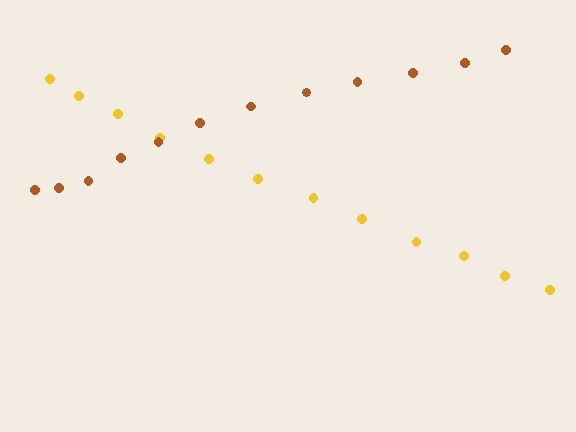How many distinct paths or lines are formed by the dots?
There are 2 distinct paths.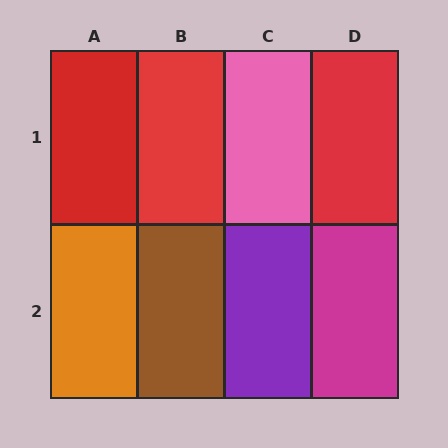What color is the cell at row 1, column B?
Red.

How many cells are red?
3 cells are red.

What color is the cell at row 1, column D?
Red.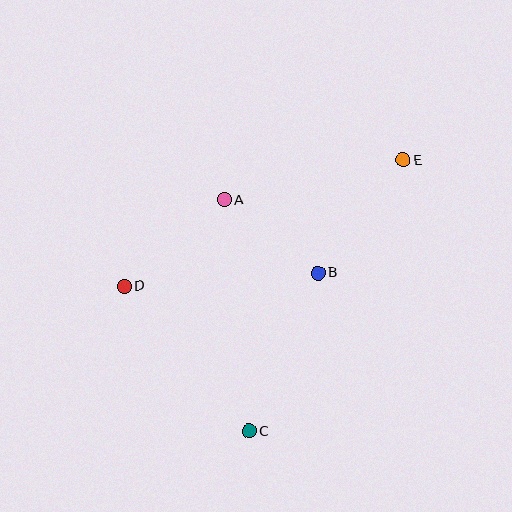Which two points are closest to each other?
Points A and B are closest to each other.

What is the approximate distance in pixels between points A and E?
The distance between A and E is approximately 184 pixels.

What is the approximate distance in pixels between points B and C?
The distance between B and C is approximately 173 pixels.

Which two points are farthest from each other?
Points C and E are farthest from each other.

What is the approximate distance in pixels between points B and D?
The distance between B and D is approximately 194 pixels.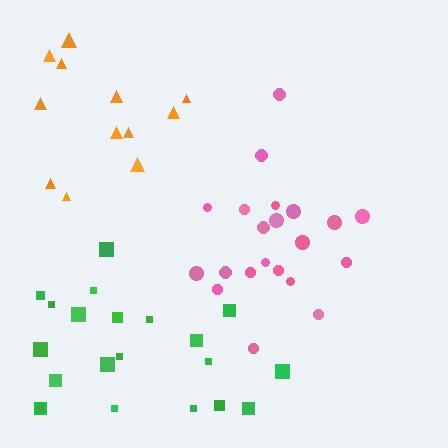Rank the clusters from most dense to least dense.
pink, green, orange.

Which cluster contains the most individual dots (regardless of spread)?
Green (23).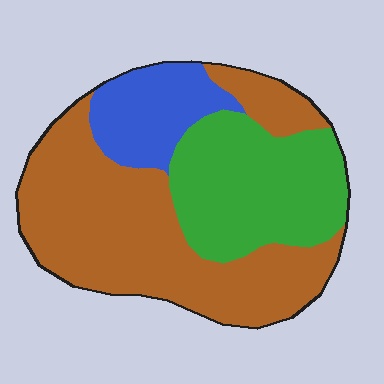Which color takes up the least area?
Blue, at roughly 15%.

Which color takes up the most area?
Brown, at roughly 55%.